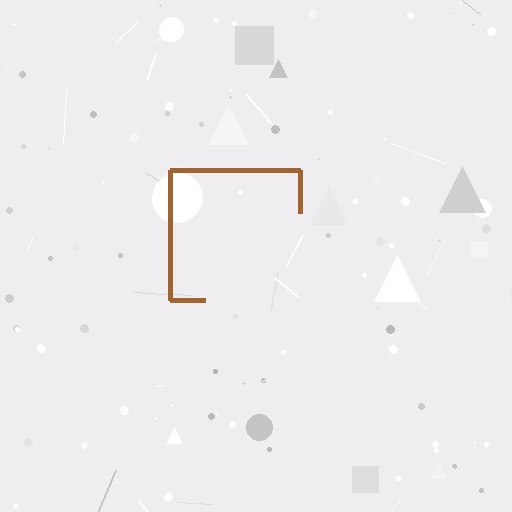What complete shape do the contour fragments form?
The contour fragments form a square.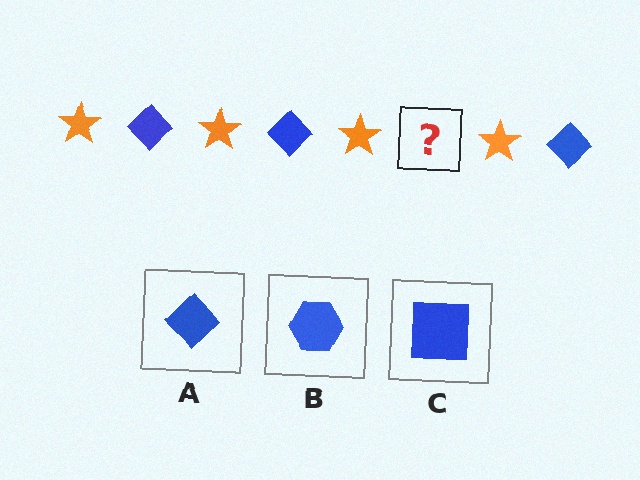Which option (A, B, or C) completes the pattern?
A.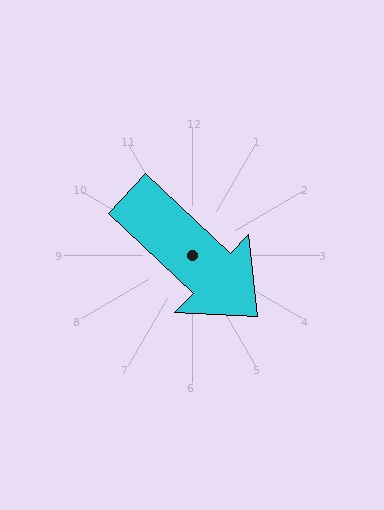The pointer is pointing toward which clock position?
Roughly 4 o'clock.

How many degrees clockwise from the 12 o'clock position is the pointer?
Approximately 133 degrees.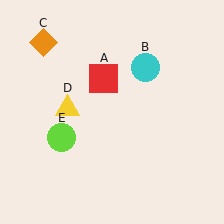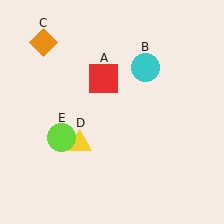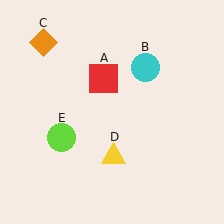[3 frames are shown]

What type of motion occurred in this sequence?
The yellow triangle (object D) rotated counterclockwise around the center of the scene.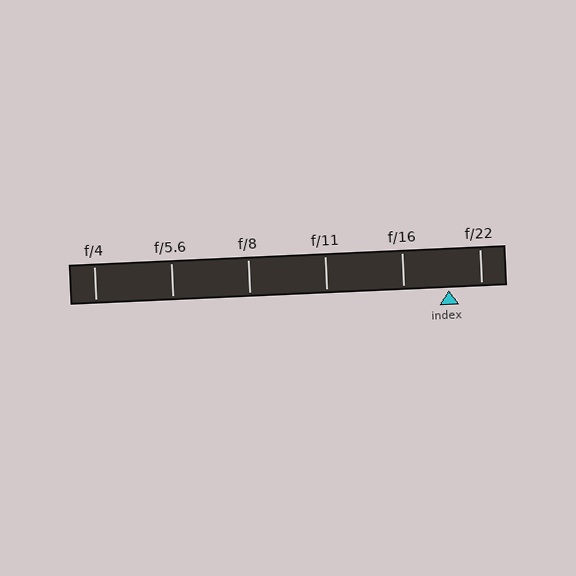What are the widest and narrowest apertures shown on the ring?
The widest aperture shown is f/4 and the narrowest is f/22.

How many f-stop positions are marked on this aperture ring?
There are 6 f-stop positions marked.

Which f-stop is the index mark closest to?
The index mark is closest to f/22.